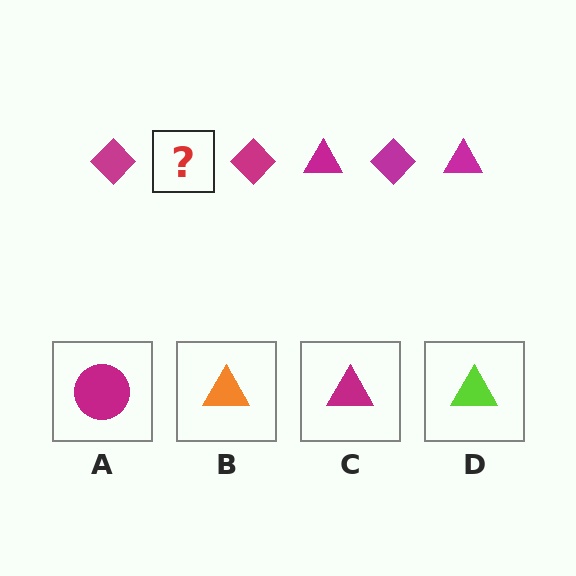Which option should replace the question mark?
Option C.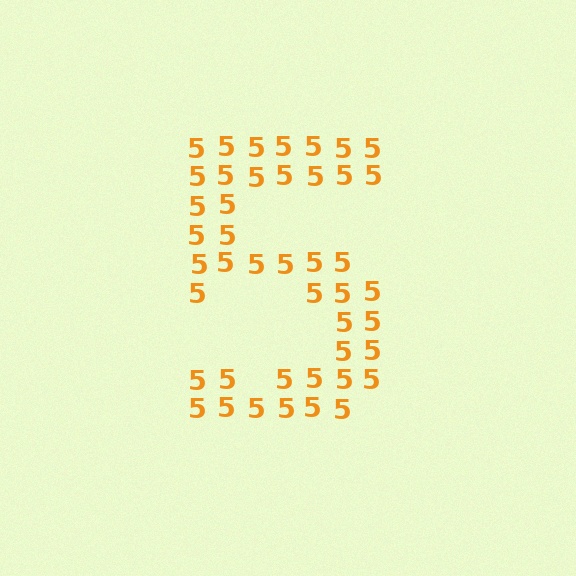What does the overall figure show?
The overall figure shows the digit 5.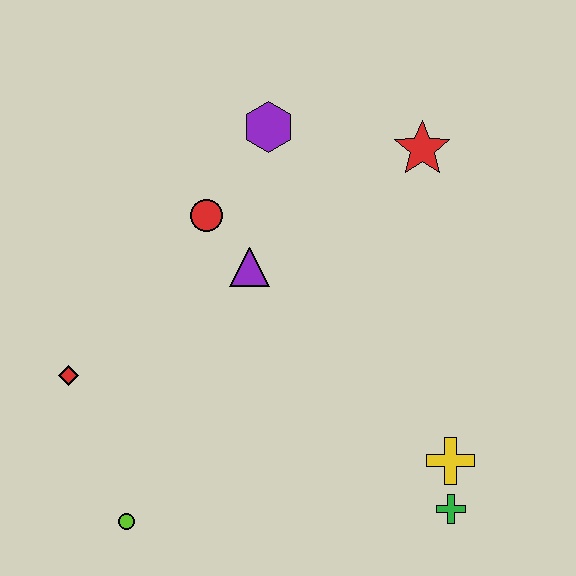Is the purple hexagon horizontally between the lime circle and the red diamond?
No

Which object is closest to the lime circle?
The red diamond is closest to the lime circle.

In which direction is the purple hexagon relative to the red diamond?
The purple hexagon is above the red diamond.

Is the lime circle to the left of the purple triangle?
Yes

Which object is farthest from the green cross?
The purple hexagon is farthest from the green cross.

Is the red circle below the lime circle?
No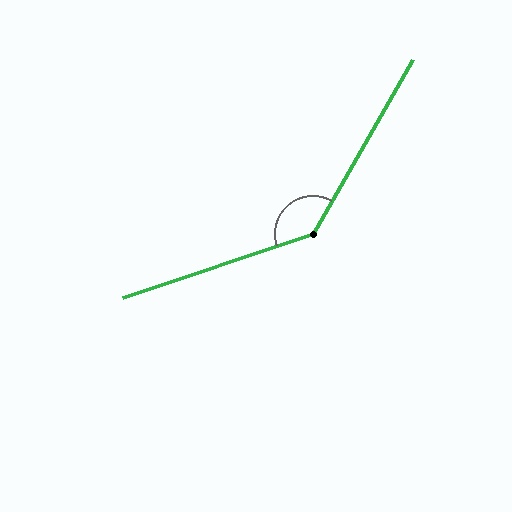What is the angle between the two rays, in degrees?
Approximately 139 degrees.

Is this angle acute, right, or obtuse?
It is obtuse.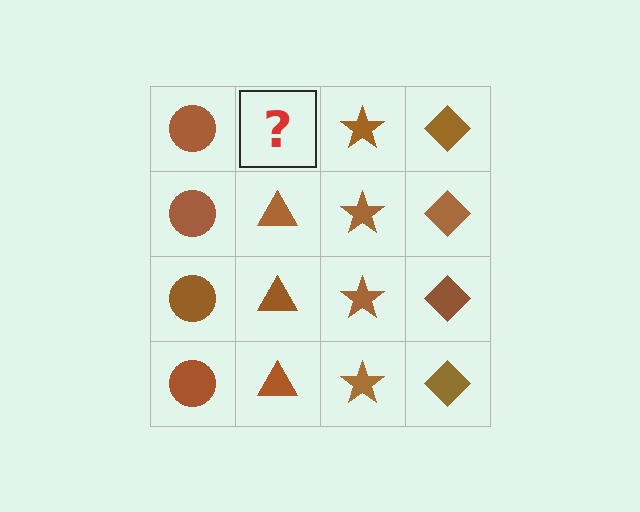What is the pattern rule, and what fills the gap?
The rule is that each column has a consistent shape. The gap should be filled with a brown triangle.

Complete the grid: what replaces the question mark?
The question mark should be replaced with a brown triangle.